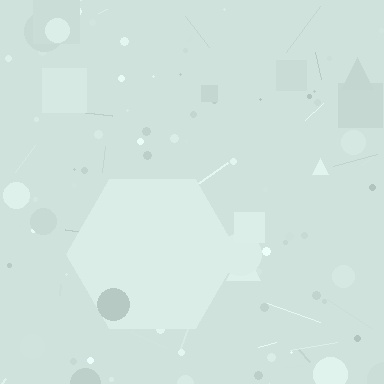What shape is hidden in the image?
A hexagon is hidden in the image.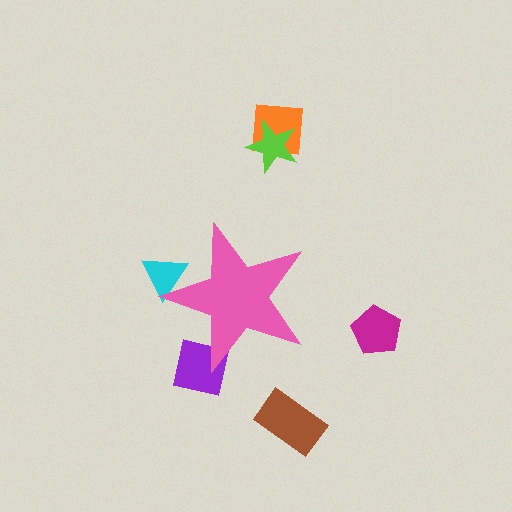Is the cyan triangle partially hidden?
Yes, the cyan triangle is partially hidden behind the pink star.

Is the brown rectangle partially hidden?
No, the brown rectangle is fully visible.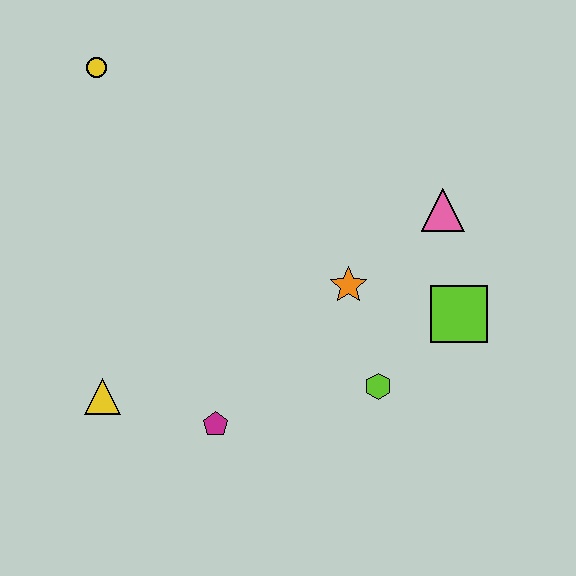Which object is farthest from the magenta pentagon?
The yellow circle is farthest from the magenta pentagon.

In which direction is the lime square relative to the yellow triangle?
The lime square is to the right of the yellow triangle.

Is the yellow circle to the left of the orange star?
Yes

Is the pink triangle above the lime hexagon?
Yes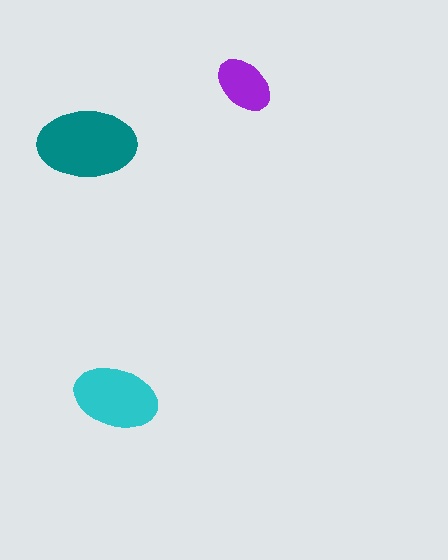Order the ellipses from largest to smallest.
the teal one, the cyan one, the purple one.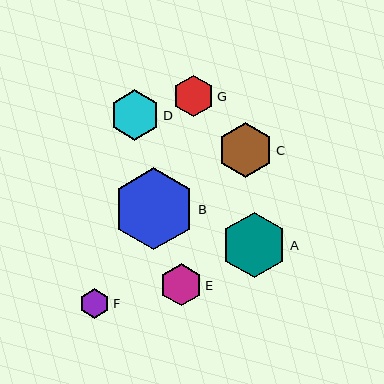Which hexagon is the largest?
Hexagon B is the largest with a size of approximately 82 pixels.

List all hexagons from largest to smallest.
From largest to smallest: B, A, C, D, E, G, F.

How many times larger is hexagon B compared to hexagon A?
Hexagon B is approximately 1.2 times the size of hexagon A.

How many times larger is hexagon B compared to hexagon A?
Hexagon B is approximately 1.2 times the size of hexagon A.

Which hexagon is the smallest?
Hexagon F is the smallest with a size of approximately 30 pixels.